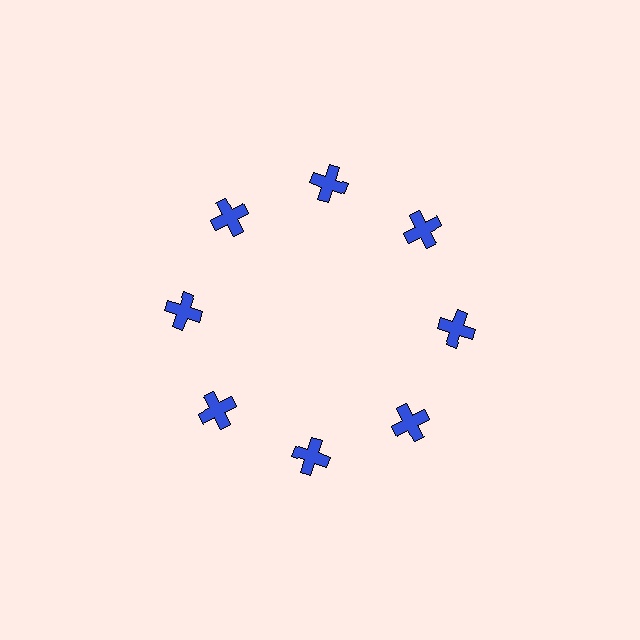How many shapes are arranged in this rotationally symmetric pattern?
There are 8 shapes, arranged in 8 groups of 1.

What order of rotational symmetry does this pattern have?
This pattern has 8-fold rotational symmetry.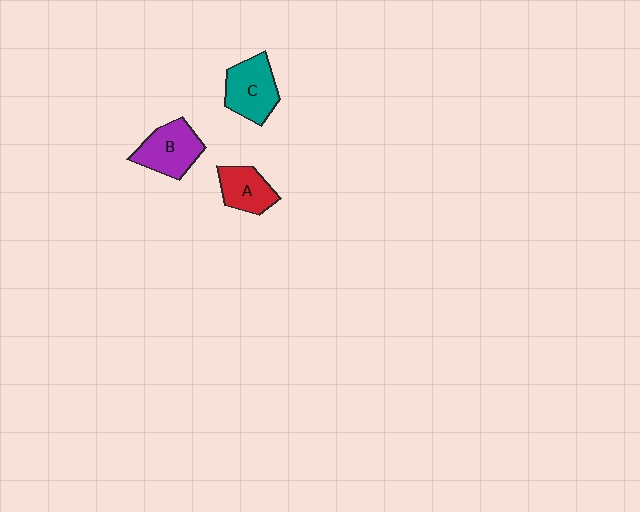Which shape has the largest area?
Shape C (teal).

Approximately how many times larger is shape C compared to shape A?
Approximately 1.3 times.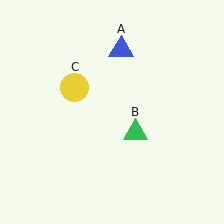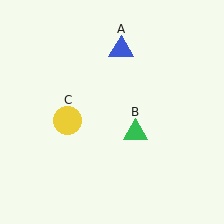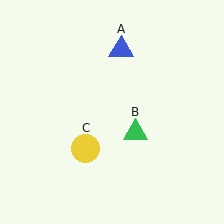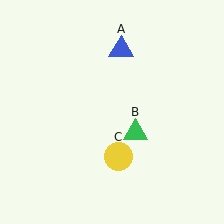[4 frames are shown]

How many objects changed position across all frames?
1 object changed position: yellow circle (object C).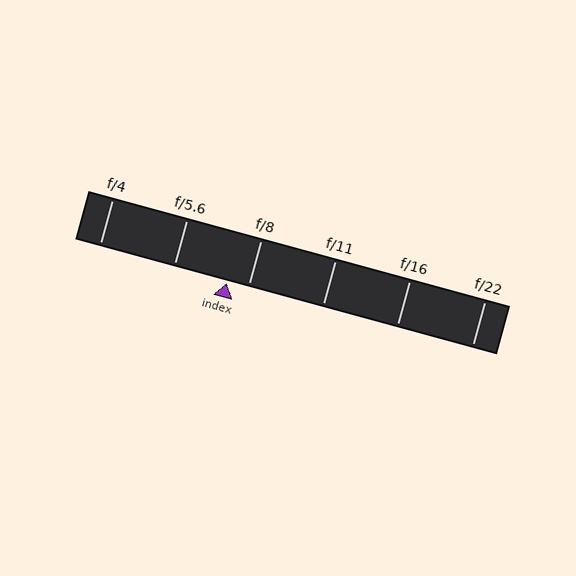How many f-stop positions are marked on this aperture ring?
There are 6 f-stop positions marked.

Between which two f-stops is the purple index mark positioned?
The index mark is between f/5.6 and f/8.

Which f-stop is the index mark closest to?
The index mark is closest to f/8.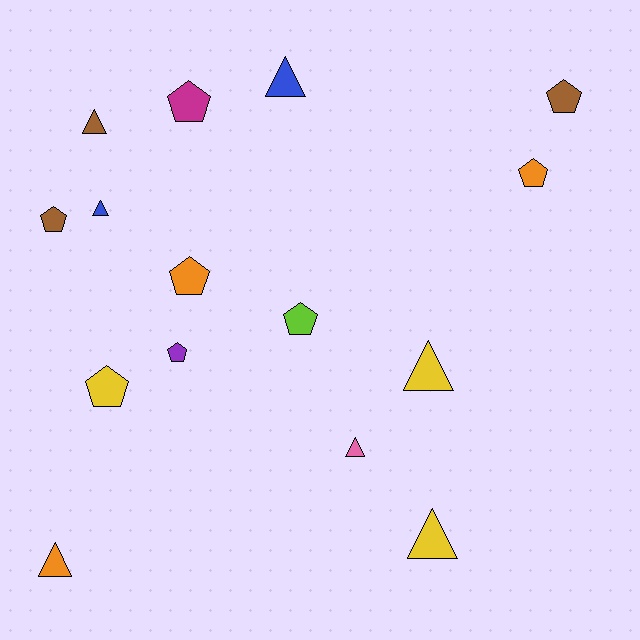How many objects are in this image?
There are 15 objects.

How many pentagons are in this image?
There are 8 pentagons.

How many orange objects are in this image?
There are 3 orange objects.